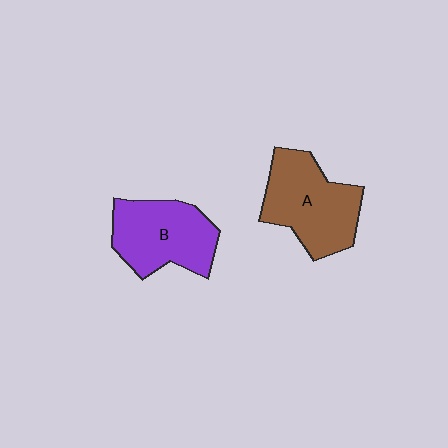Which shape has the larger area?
Shape A (brown).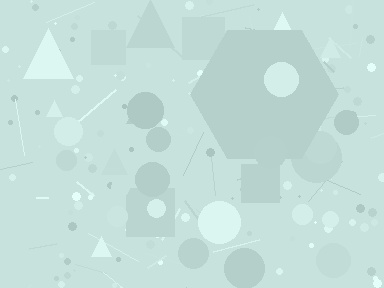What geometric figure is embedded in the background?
A hexagon is embedded in the background.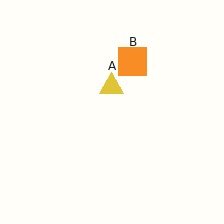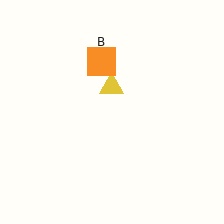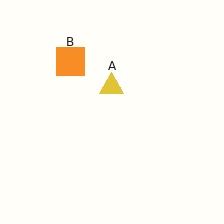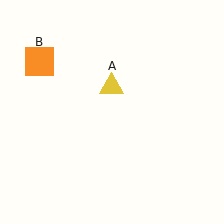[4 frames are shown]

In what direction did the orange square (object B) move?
The orange square (object B) moved left.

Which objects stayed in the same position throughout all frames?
Yellow triangle (object A) remained stationary.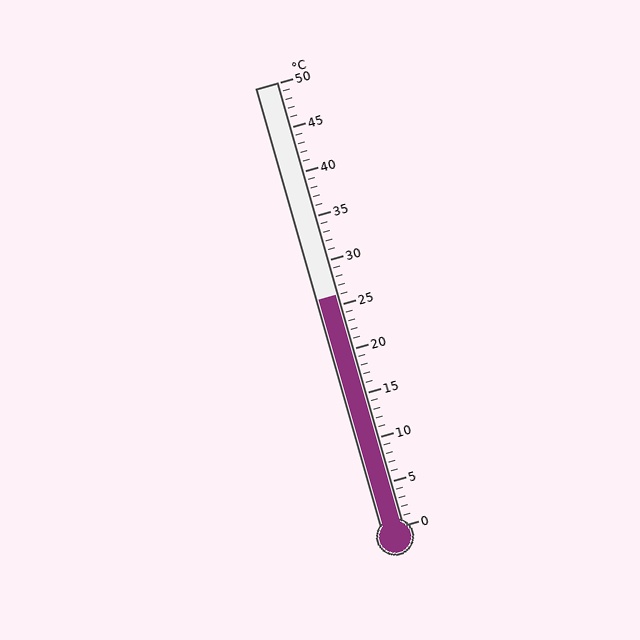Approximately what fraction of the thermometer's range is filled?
The thermometer is filled to approximately 50% of its range.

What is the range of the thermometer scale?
The thermometer scale ranges from 0°C to 50°C.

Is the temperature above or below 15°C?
The temperature is above 15°C.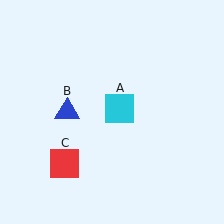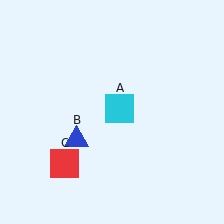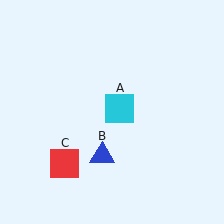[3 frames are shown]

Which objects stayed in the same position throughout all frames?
Cyan square (object A) and red square (object C) remained stationary.